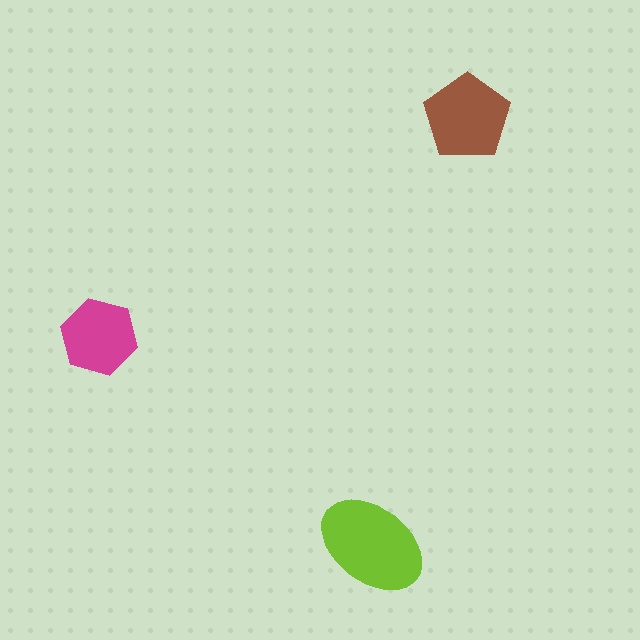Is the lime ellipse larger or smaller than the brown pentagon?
Larger.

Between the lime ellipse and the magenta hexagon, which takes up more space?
The lime ellipse.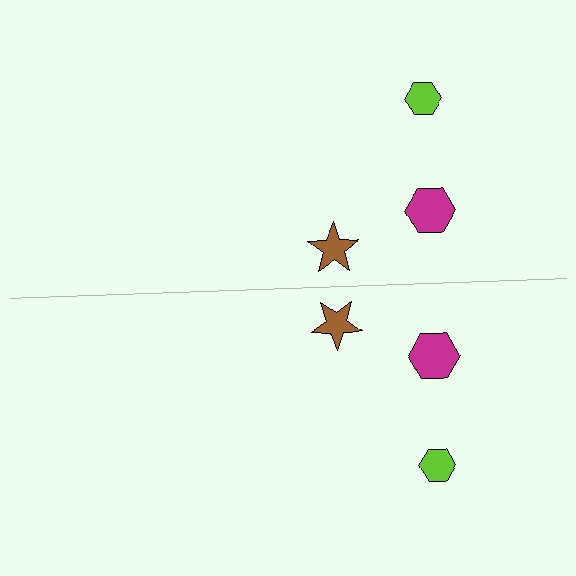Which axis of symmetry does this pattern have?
The pattern has a horizontal axis of symmetry running through the center of the image.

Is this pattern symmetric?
Yes, this pattern has bilateral (reflection) symmetry.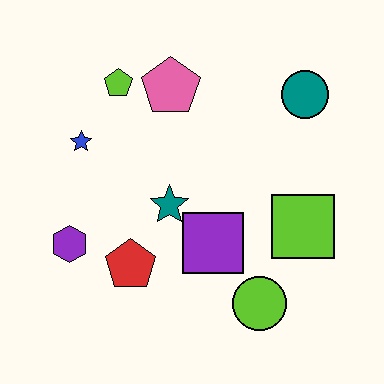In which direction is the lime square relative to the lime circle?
The lime square is above the lime circle.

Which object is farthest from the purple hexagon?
The teal circle is farthest from the purple hexagon.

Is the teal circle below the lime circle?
No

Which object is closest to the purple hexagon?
The red pentagon is closest to the purple hexagon.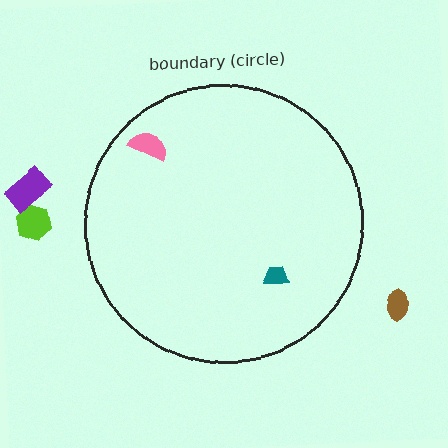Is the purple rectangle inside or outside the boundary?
Outside.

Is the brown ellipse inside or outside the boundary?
Outside.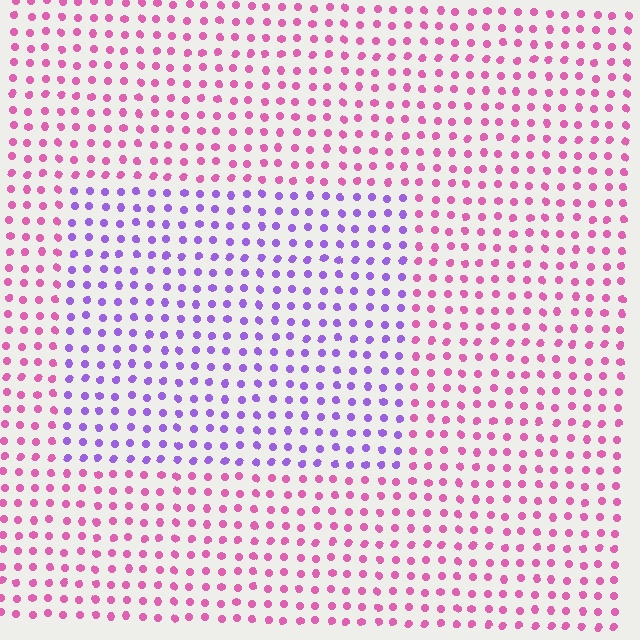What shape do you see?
I see a rectangle.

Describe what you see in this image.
The image is filled with small pink elements in a uniform arrangement. A rectangle-shaped region is visible where the elements are tinted to a slightly different hue, forming a subtle color boundary.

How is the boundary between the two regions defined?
The boundary is defined purely by a slight shift in hue (about 53 degrees). Spacing, size, and orientation are identical on both sides.